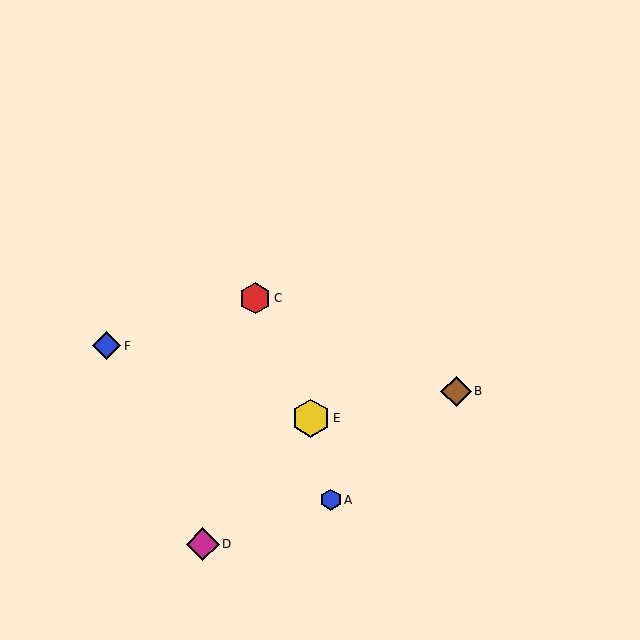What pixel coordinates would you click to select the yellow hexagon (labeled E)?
Click at (311, 418) to select the yellow hexagon E.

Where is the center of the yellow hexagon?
The center of the yellow hexagon is at (311, 418).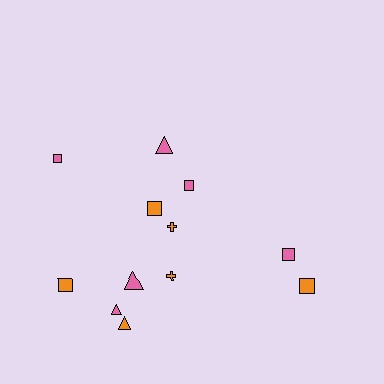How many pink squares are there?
There are 3 pink squares.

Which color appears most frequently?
Pink, with 6 objects.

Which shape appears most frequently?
Square, with 6 objects.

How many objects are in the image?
There are 12 objects.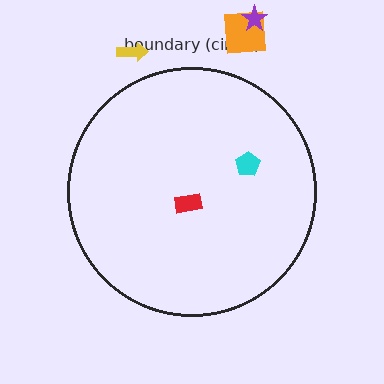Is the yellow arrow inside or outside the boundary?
Outside.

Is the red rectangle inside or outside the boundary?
Inside.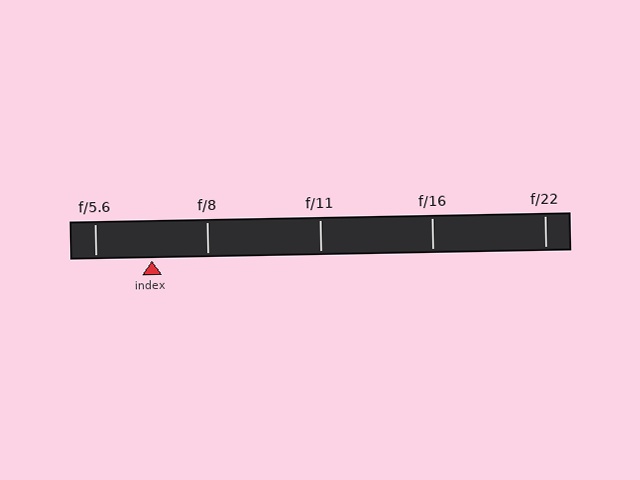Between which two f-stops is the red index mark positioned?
The index mark is between f/5.6 and f/8.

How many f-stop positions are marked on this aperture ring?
There are 5 f-stop positions marked.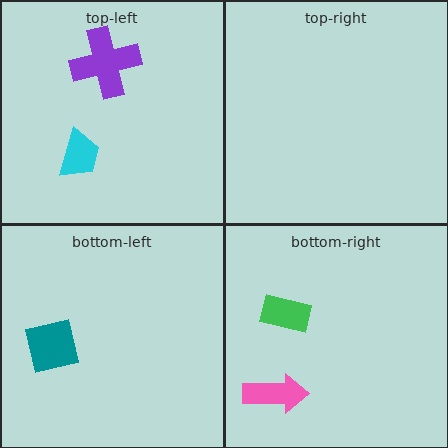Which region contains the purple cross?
The top-left region.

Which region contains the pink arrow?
The bottom-right region.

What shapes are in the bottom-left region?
The teal square.